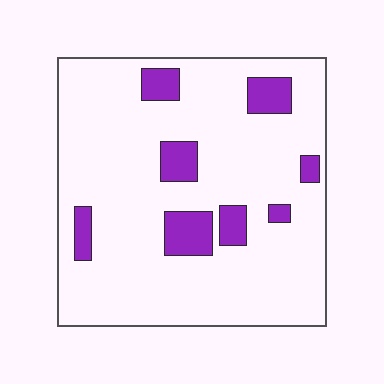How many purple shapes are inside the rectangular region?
8.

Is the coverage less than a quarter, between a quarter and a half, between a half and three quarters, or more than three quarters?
Less than a quarter.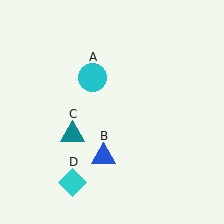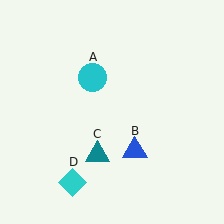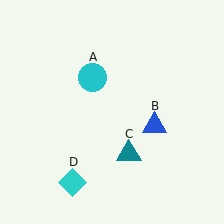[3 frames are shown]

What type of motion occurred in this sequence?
The blue triangle (object B), teal triangle (object C) rotated counterclockwise around the center of the scene.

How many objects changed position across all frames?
2 objects changed position: blue triangle (object B), teal triangle (object C).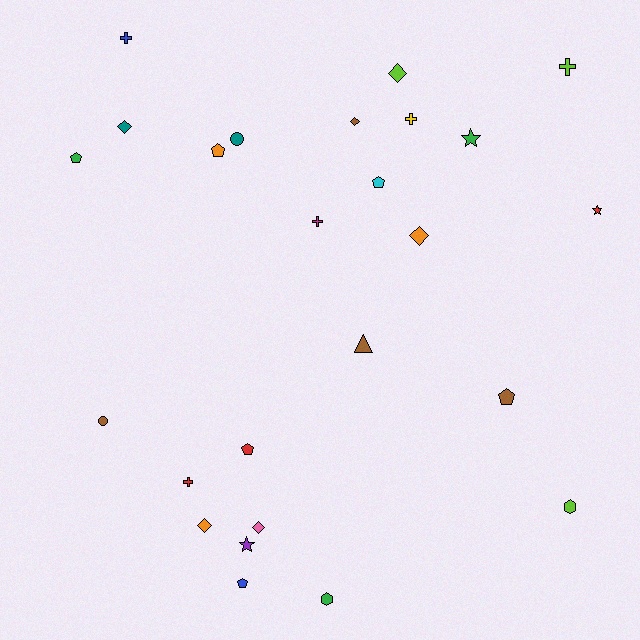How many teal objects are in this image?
There are 2 teal objects.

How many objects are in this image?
There are 25 objects.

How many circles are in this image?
There are 2 circles.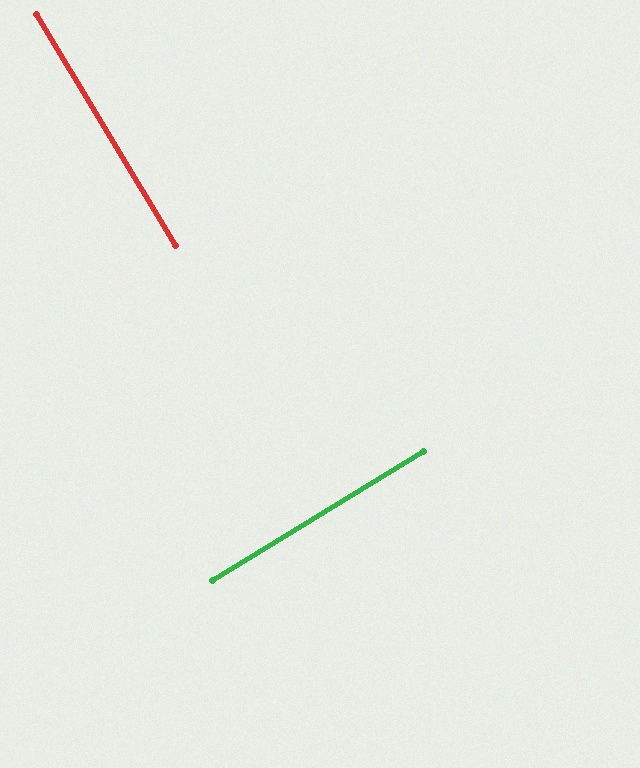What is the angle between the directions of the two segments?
Approximately 90 degrees.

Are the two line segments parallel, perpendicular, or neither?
Perpendicular — they meet at approximately 90°.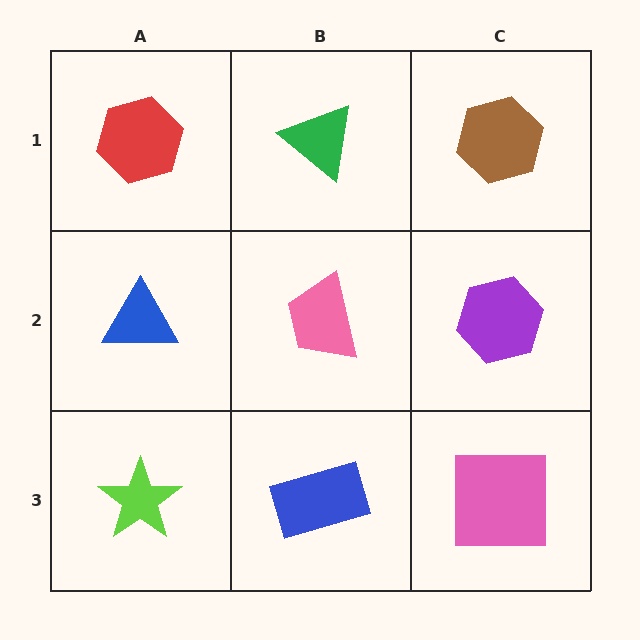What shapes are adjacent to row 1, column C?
A purple hexagon (row 2, column C), a green triangle (row 1, column B).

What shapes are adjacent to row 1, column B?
A pink trapezoid (row 2, column B), a red hexagon (row 1, column A), a brown hexagon (row 1, column C).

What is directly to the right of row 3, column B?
A pink square.